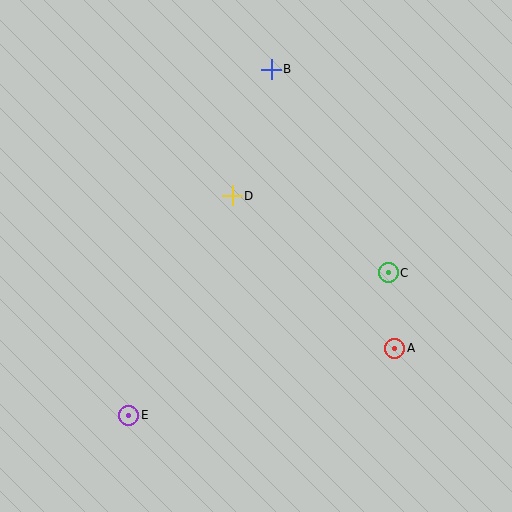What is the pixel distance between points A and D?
The distance between A and D is 223 pixels.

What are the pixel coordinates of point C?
Point C is at (388, 273).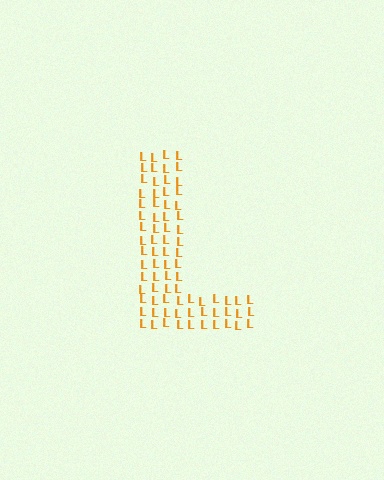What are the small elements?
The small elements are letter L's.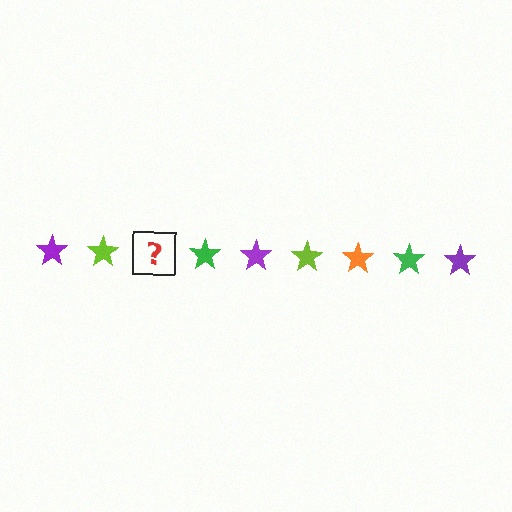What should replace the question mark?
The question mark should be replaced with an orange star.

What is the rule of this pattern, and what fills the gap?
The rule is that the pattern cycles through purple, lime, orange, green stars. The gap should be filled with an orange star.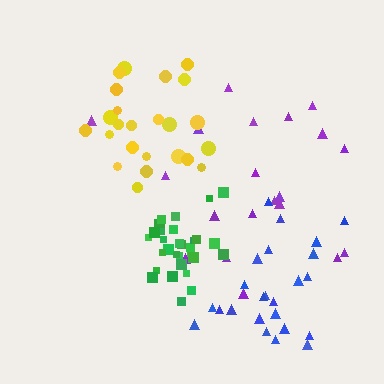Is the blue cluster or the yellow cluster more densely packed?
Yellow.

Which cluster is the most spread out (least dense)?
Purple.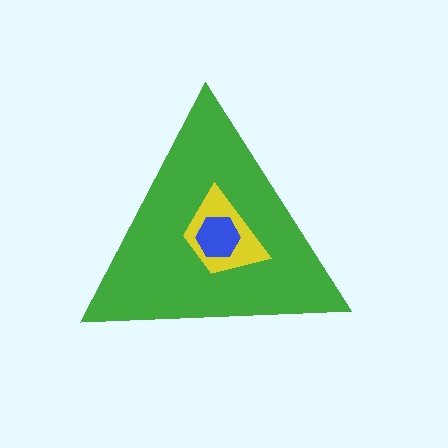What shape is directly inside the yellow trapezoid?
The blue hexagon.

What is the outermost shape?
The green triangle.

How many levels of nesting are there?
3.